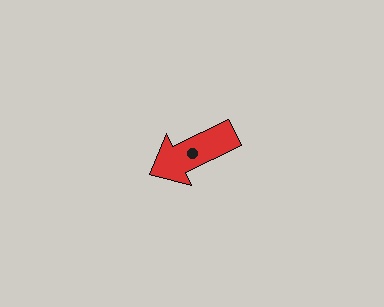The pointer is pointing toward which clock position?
Roughly 8 o'clock.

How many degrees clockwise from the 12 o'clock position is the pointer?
Approximately 244 degrees.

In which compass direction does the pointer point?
Southwest.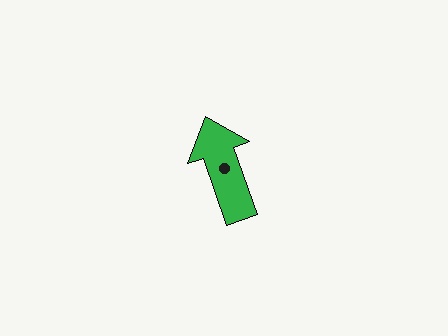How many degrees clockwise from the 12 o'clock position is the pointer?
Approximately 340 degrees.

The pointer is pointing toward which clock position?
Roughly 11 o'clock.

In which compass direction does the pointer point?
North.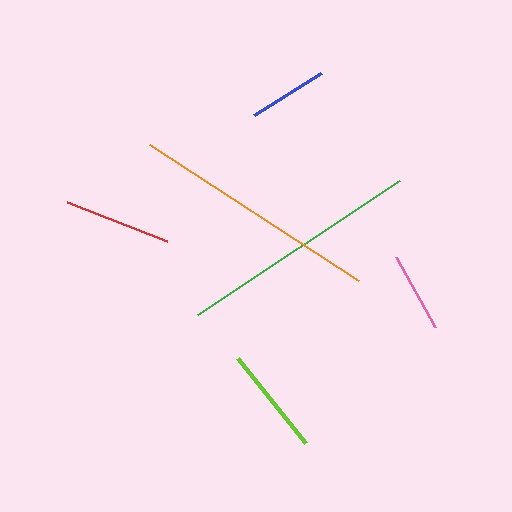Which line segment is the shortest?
The blue line is the shortest at approximately 79 pixels.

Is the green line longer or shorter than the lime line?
The green line is longer than the lime line.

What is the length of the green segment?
The green segment is approximately 243 pixels long.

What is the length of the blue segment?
The blue segment is approximately 79 pixels long.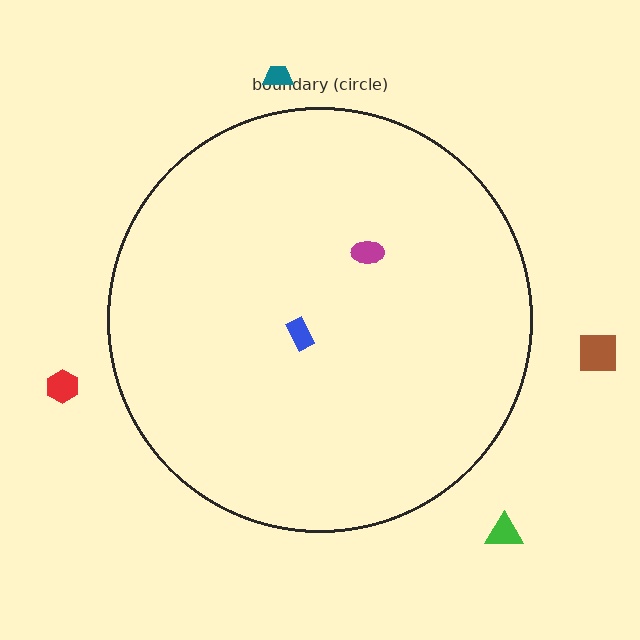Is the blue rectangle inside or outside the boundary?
Inside.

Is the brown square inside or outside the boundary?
Outside.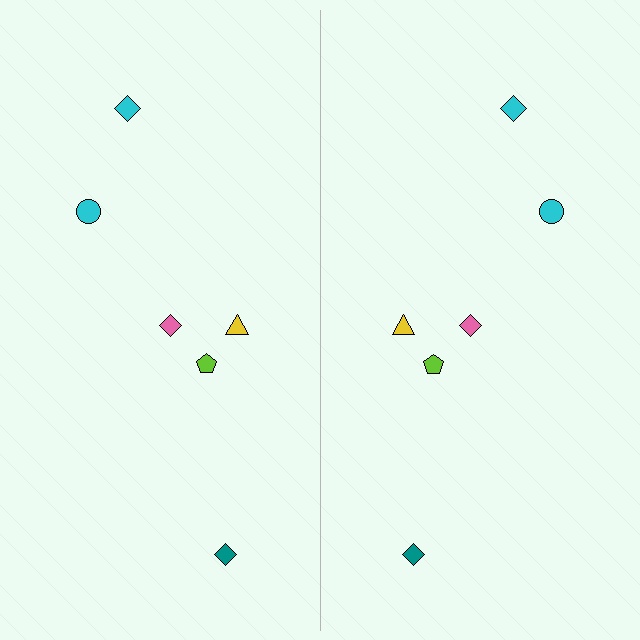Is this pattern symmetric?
Yes, this pattern has bilateral (reflection) symmetry.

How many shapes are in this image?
There are 12 shapes in this image.